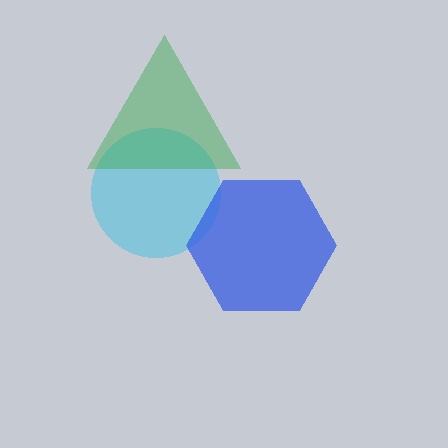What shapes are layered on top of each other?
The layered shapes are: a cyan circle, a green triangle, a blue hexagon.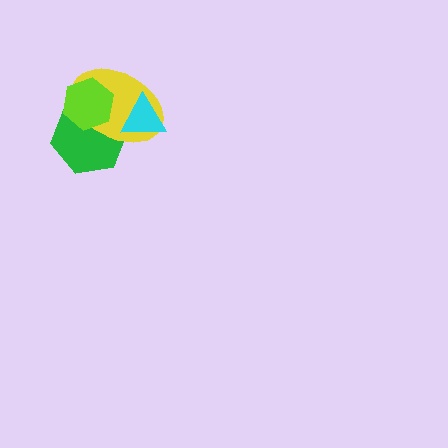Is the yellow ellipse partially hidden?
Yes, it is partially covered by another shape.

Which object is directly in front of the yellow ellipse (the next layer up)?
The lime hexagon is directly in front of the yellow ellipse.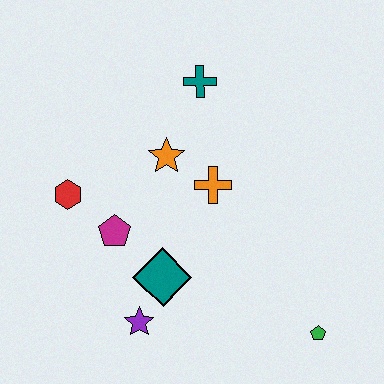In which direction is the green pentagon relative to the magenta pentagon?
The green pentagon is to the right of the magenta pentagon.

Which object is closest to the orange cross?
The orange star is closest to the orange cross.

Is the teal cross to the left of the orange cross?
Yes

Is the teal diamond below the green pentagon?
No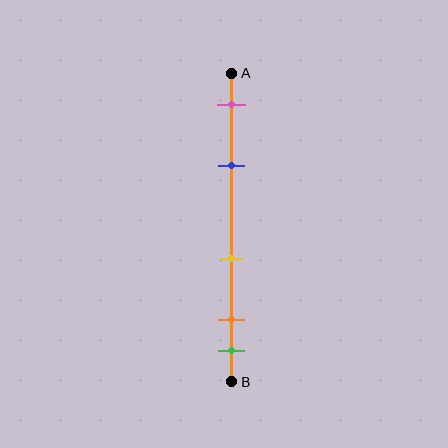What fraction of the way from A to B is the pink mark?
The pink mark is approximately 10% (0.1) of the way from A to B.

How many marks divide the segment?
There are 5 marks dividing the segment.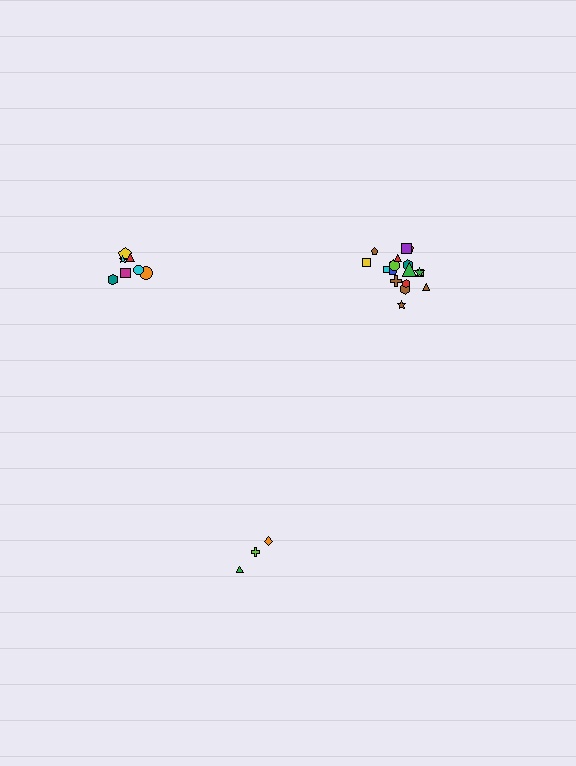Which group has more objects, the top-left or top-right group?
The top-right group.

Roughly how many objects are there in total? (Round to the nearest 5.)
Roughly 30 objects in total.